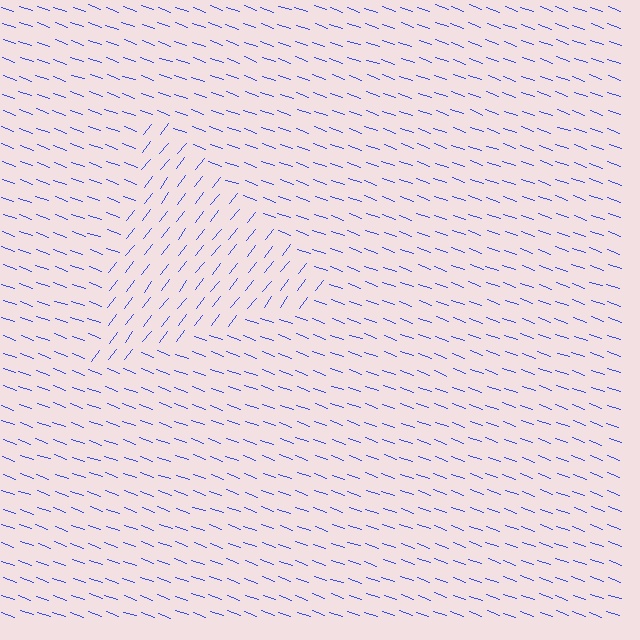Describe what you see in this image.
The image is filled with small blue line segments. A triangle region in the image has lines oriented differently from the surrounding lines, creating a visible texture boundary.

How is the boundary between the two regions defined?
The boundary is defined purely by a change in line orientation (approximately 72 degrees difference). All lines are the same color and thickness.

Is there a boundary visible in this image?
Yes, there is a texture boundary formed by a change in line orientation.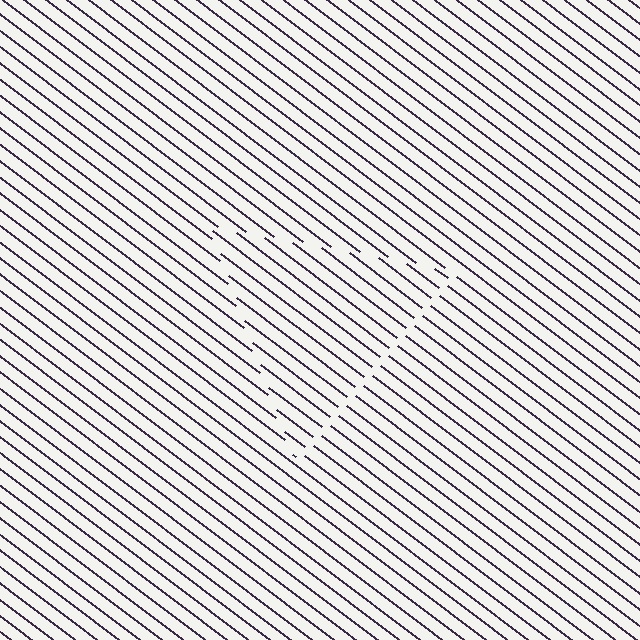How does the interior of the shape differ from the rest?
The interior of the shape contains the same grating, shifted by half a period — the contour is defined by the phase discontinuity where line-ends from the inner and outer gratings abut.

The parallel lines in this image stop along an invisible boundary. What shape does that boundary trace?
An illusory triangle. The interior of the shape contains the same grating, shifted by half a period — the contour is defined by the phase discontinuity where line-ends from the inner and outer gratings abut.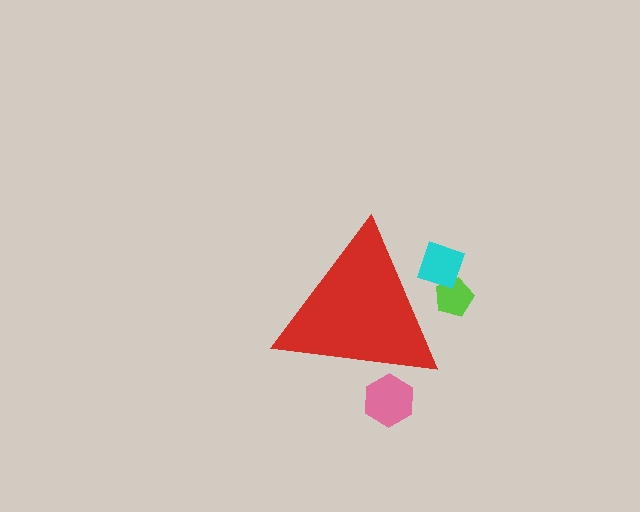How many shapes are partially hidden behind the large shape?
3 shapes are partially hidden.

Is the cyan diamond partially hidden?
Yes, the cyan diamond is partially hidden behind the red triangle.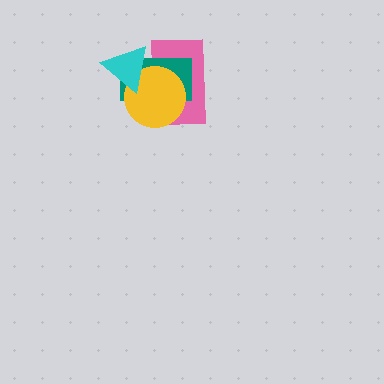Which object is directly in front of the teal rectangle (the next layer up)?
The yellow circle is directly in front of the teal rectangle.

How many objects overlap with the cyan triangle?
3 objects overlap with the cyan triangle.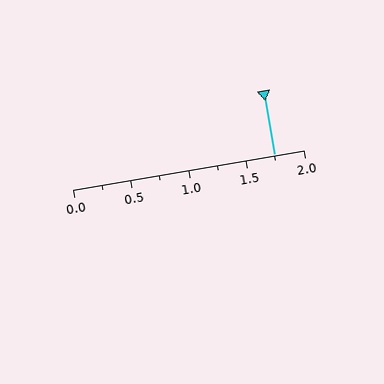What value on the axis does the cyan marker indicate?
The marker indicates approximately 1.75.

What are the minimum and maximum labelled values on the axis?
The axis runs from 0.0 to 2.0.